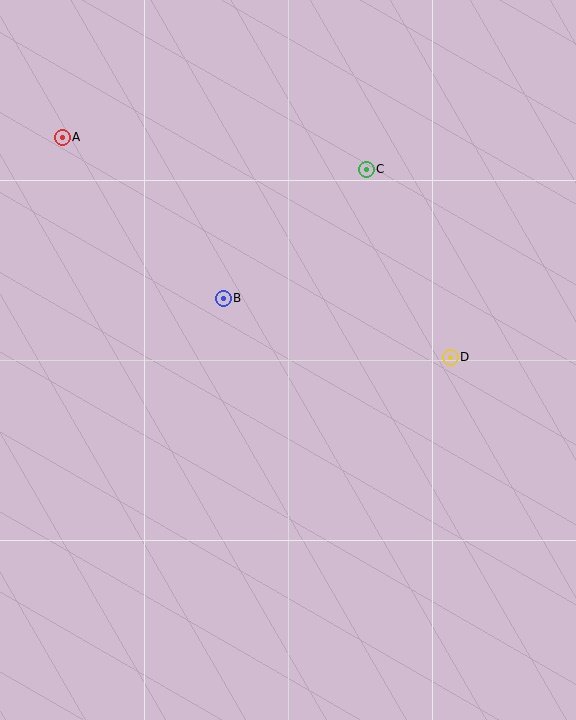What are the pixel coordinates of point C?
Point C is at (366, 169).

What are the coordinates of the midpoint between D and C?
The midpoint between D and C is at (408, 263).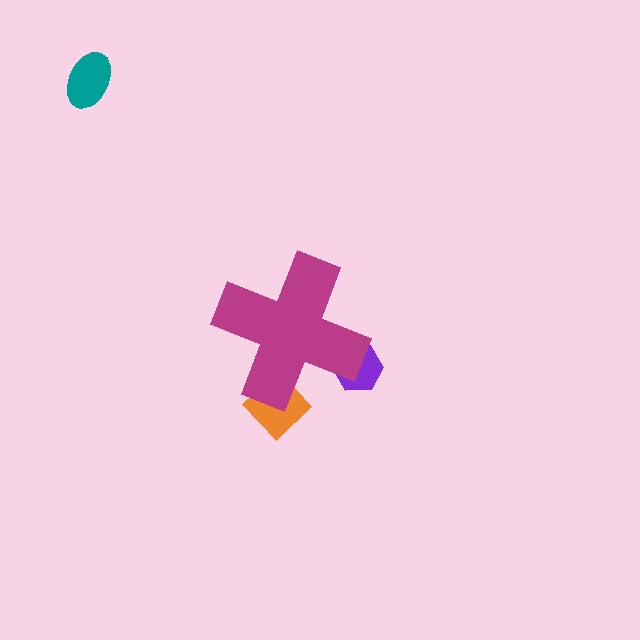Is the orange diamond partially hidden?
Yes, the orange diamond is partially hidden behind the magenta cross.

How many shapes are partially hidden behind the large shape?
2 shapes are partially hidden.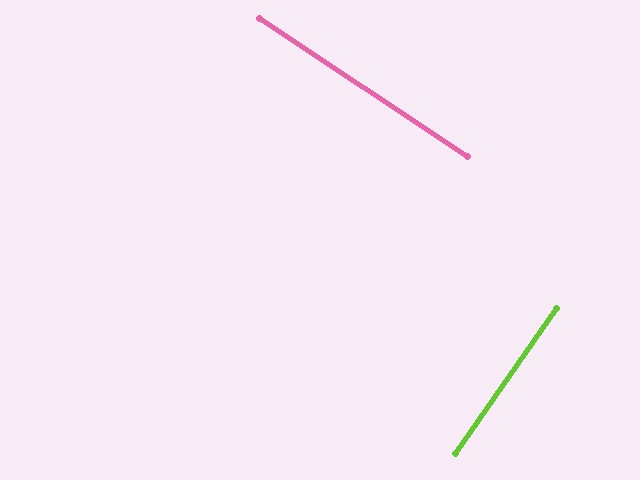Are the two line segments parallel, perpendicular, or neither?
Perpendicular — they meet at approximately 89°.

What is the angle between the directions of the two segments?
Approximately 89 degrees.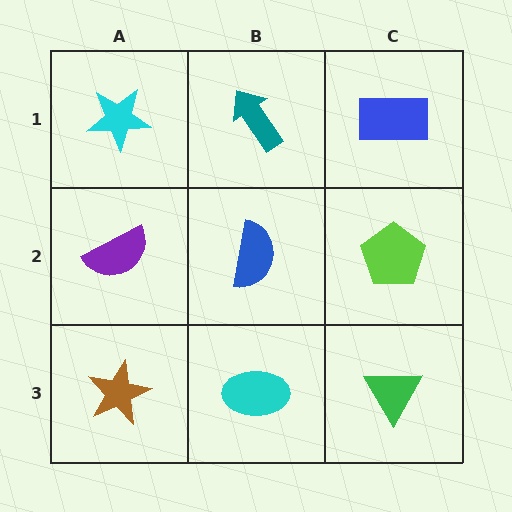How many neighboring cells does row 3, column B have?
3.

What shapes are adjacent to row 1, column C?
A lime pentagon (row 2, column C), a teal arrow (row 1, column B).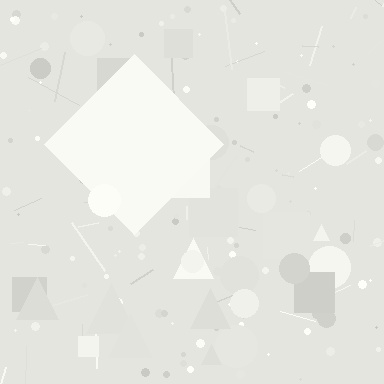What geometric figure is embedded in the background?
A diamond is embedded in the background.